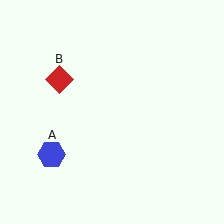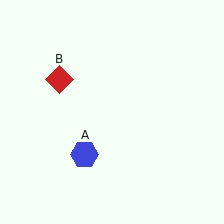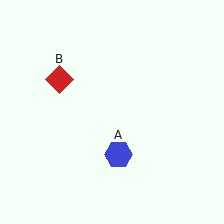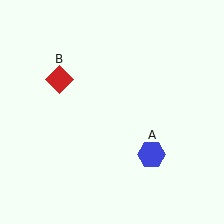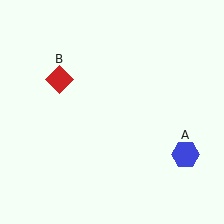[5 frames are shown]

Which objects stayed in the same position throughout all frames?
Red diamond (object B) remained stationary.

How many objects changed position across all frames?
1 object changed position: blue hexagon (object A).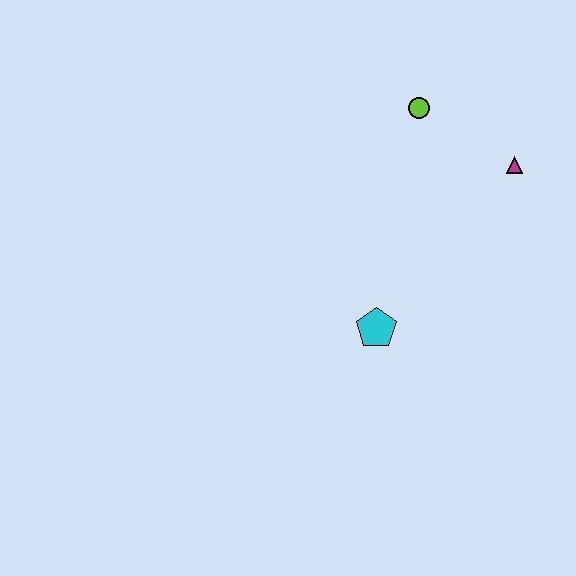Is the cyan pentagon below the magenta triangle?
Yes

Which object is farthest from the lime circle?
The cyan pentagon is farthest from the lime circle.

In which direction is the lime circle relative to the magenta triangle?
The lime circle is to the left of the magenta triangle.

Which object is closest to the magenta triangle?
The lime circle is closest to the magenta triangle.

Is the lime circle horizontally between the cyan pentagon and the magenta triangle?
Yes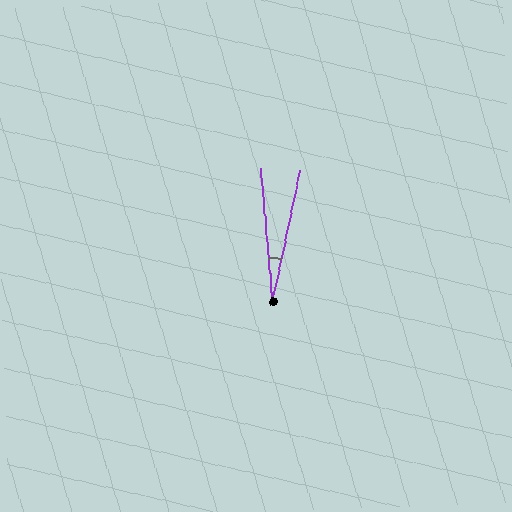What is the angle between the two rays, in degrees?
Approximately 17 degrees.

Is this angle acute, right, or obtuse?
It is acute.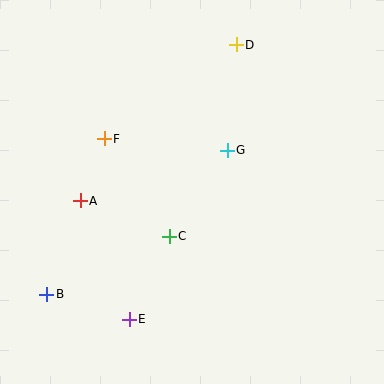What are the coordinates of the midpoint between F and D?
The midpoint between F and D is at (170, 92).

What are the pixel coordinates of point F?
Point F is at (104, 139).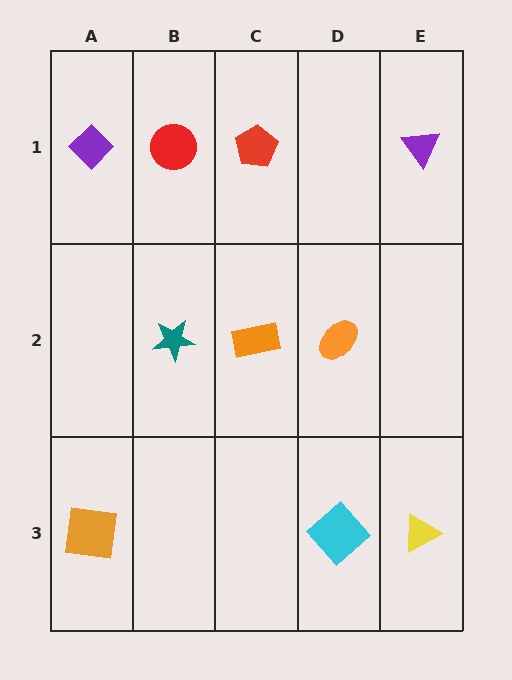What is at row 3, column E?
A yellow triangle.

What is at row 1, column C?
A red pentagon.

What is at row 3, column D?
A cyan diamond.